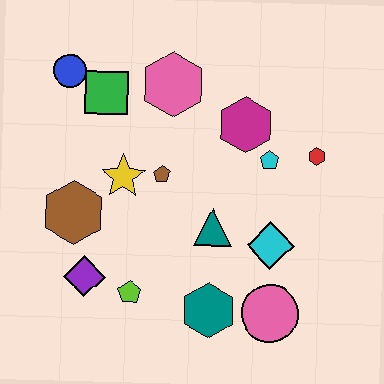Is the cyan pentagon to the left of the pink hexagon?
No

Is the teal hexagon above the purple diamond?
No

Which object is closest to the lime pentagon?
The purple diamond is closest to the lime pentagon.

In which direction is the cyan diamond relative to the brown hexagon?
The cyan diamond is to the right of the brown hexagon.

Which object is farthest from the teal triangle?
The blue circle is farthest from the teal triangle.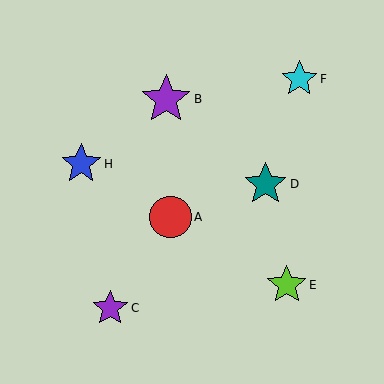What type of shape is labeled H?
Shape H is a blue star.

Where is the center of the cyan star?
The center of the cyan star is at (299, 79).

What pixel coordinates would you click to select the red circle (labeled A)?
Click at (170, 217) to select the red circle A.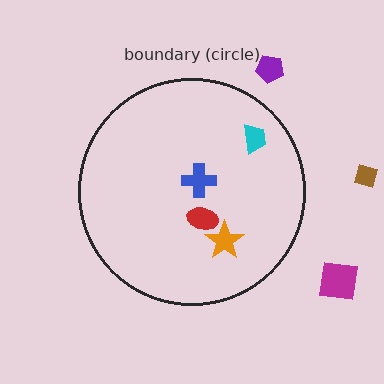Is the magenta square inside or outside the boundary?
Outside.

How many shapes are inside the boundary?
4 inside, 3 outside.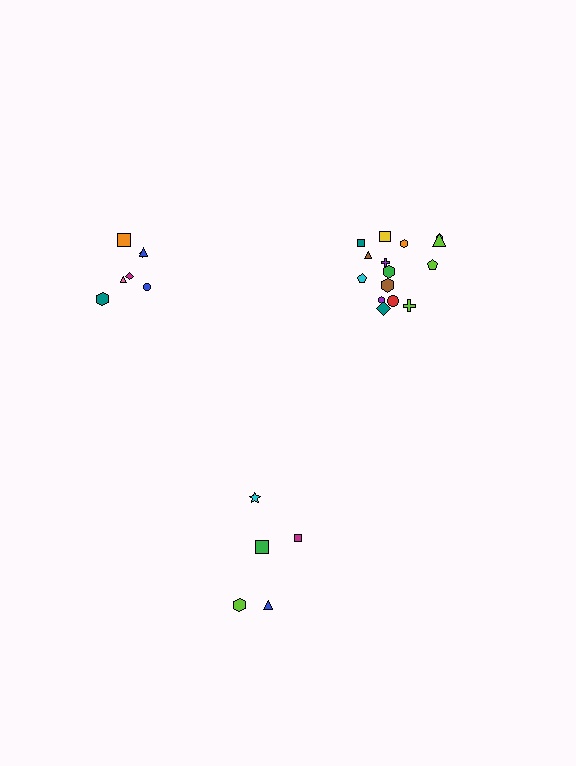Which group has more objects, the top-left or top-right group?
The top-right group.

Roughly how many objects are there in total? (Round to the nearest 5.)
Roughly 25 objects in total.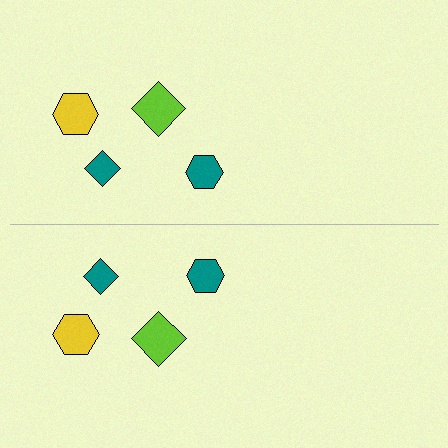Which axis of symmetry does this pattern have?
The pattern has a horizontal axis of symmetry running through the center of the image.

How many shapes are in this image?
There are 8 shapes in this image.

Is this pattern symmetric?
Yes, this pattern has bilateral (reflection) symmetry.